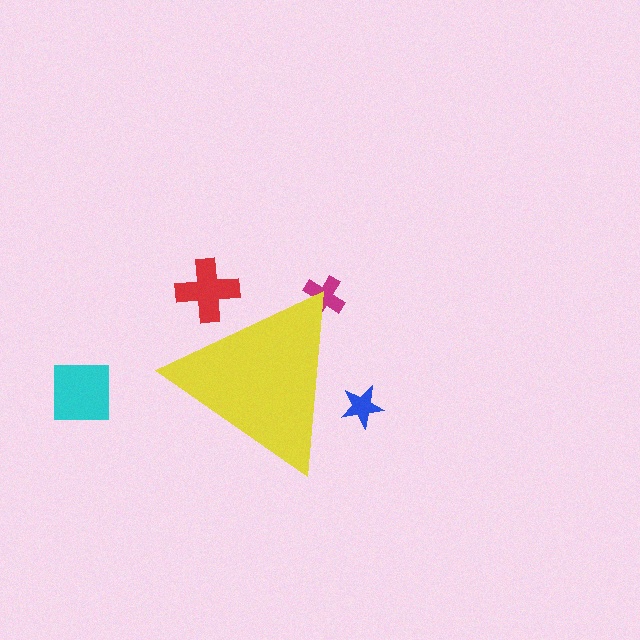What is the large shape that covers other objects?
A yellow triangle.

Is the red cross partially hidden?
Yes, the red cross is partially hidden behind the yellow triangle.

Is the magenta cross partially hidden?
Yes, the magenta cross is partially hidden behind the yellow triangle.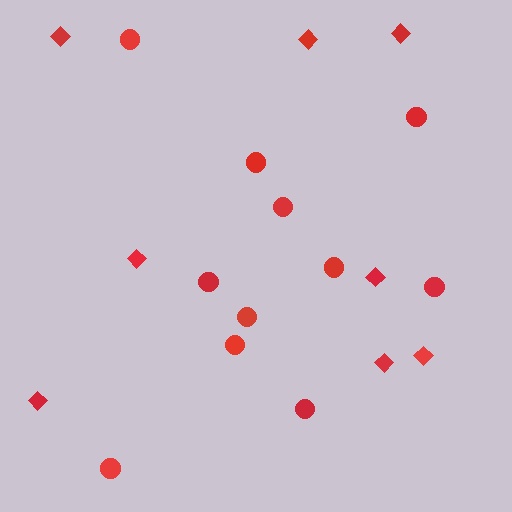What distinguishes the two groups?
There are 2 groups: one group of diamonds (8) and one group of circles (11).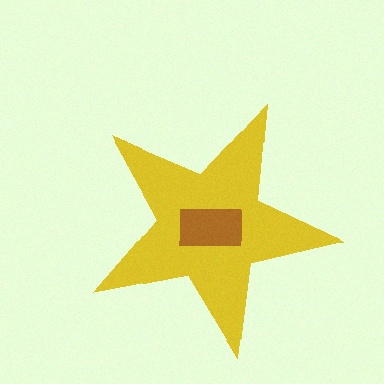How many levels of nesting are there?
2.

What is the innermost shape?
The brown rectangle.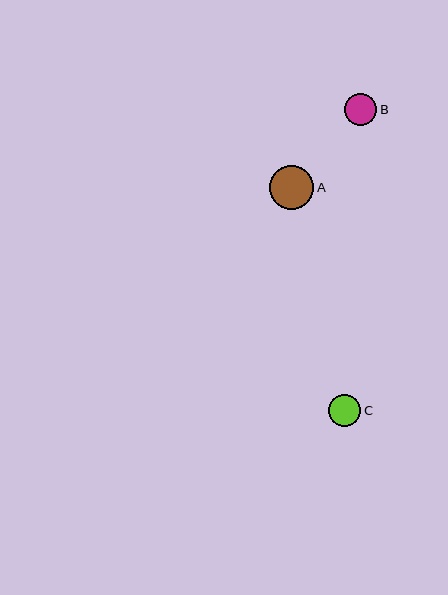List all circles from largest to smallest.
From largest to smallest: A, B, C.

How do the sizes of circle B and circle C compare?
Circle B and circle C are approximately the same size.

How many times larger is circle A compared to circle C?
Circle A is approximately 1.4 times the size of circle C.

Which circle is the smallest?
Circle C is the smallest with a size of approximately 32 pixels.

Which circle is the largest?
Circle A is the largest with a size of approximately 45 pixels.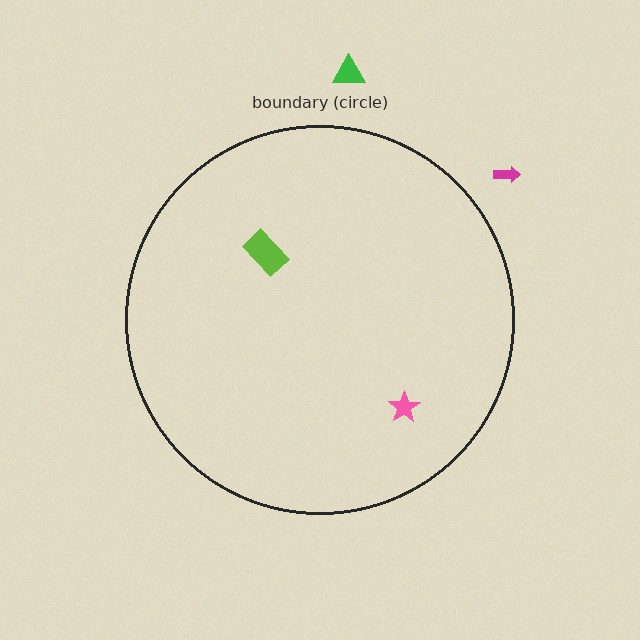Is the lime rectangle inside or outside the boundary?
Inside.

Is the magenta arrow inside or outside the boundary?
Outside.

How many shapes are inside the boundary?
2 inside, 2 outside.